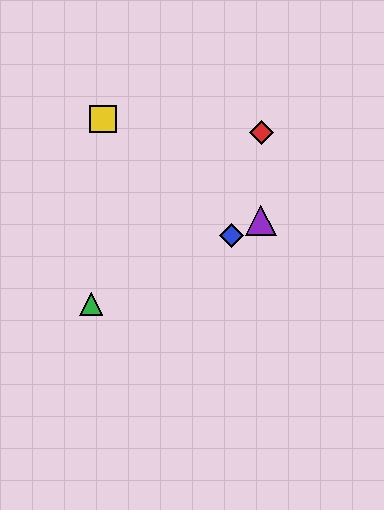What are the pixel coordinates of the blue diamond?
The blue diamond is at (232, 235).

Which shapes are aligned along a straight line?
The blue diamond, the green triangle, the purple triangle are aligned along a straight line.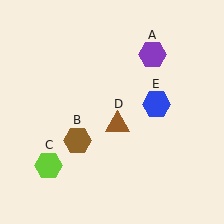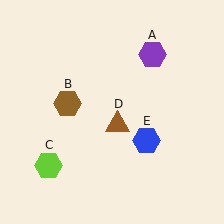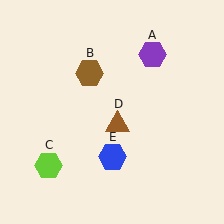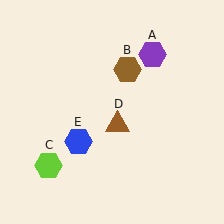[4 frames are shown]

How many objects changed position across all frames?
2 objects changed position: brown hexagon (object B), blue hexagon (object E).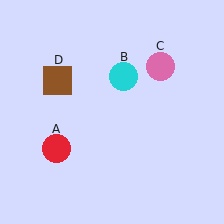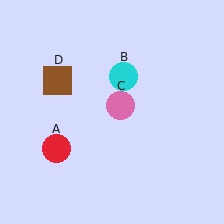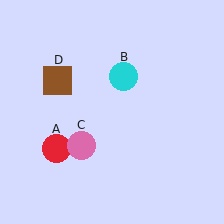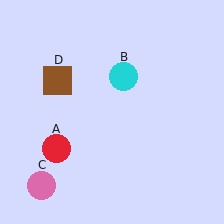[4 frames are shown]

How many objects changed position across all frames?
1 object changed position: pink circle (object C).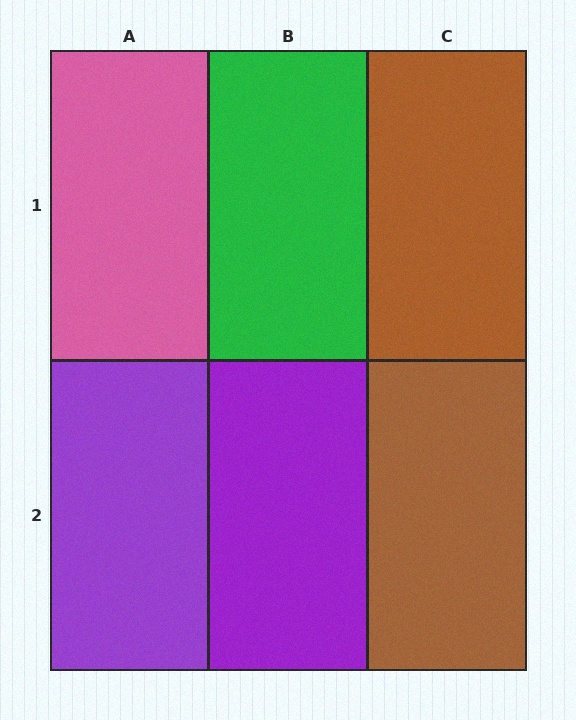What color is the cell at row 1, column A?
Pink.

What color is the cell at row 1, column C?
Brown.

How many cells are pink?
1 cell is pink.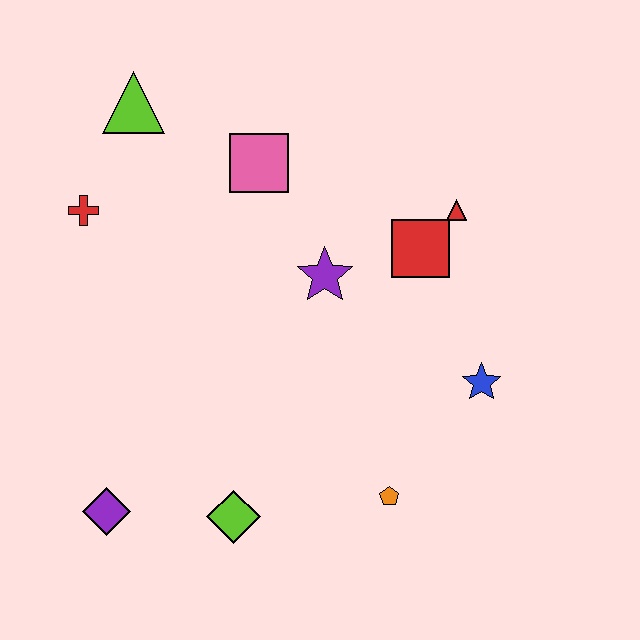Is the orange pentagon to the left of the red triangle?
Yes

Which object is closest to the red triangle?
The red square is closest to the red triangle.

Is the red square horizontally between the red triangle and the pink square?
Yes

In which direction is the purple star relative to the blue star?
The purple star is to the left of the blue star.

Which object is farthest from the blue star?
The lime triangle is farthest from the blue star.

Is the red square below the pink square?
Yes